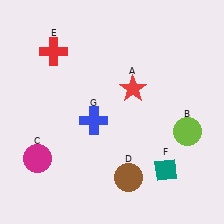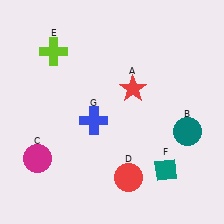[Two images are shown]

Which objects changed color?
B changed from lime to teal. D changed from brown to red. E changed from red to lime.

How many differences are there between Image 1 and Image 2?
There are 3 differences between the two images.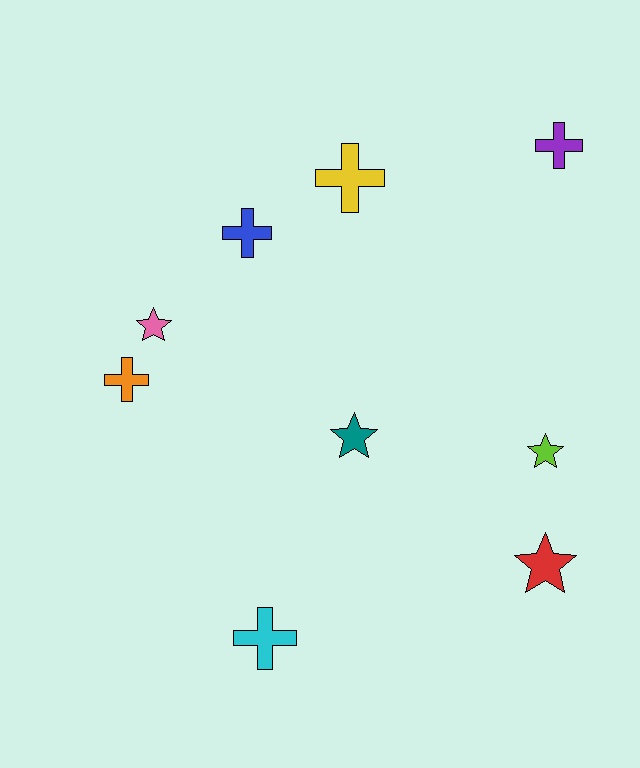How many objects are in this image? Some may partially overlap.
There are 9 objects.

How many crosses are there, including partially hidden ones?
There are 5 crosses.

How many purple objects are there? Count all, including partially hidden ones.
There is 1 purple object.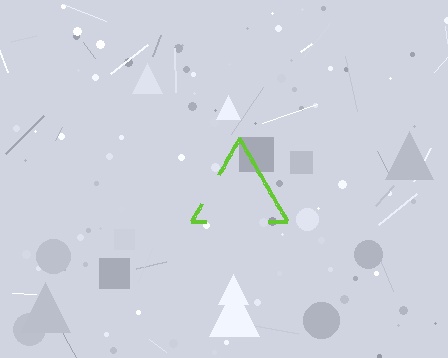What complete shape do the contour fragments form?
The contour fragments form a triangle.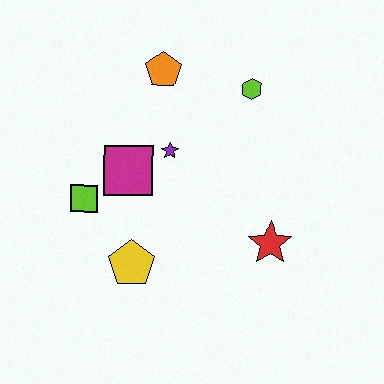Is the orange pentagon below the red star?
No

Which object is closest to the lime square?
The magenta square is closest to the lime square.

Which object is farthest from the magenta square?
The red star is farthest from the magenta square.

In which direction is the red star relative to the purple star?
The red star is to the right of the purple star.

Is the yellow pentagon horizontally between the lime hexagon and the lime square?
Yes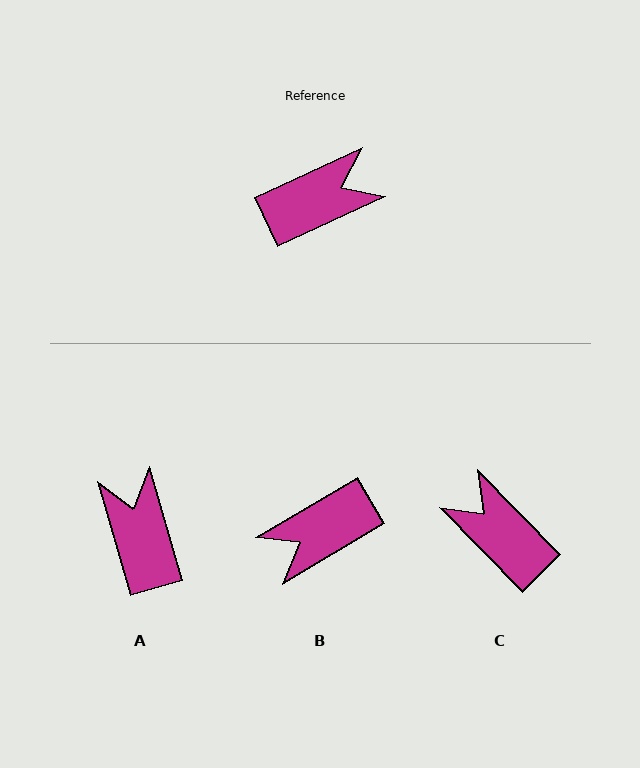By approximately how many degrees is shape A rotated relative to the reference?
Approximately 82 degrees counter-clockwise.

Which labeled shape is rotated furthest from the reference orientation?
B, about 174 degrees away.